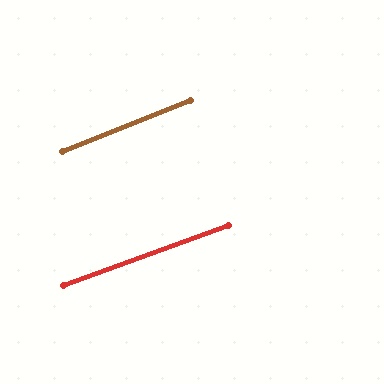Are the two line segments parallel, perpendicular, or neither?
Parallel — their directions differ by only 1.8°.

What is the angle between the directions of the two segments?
Approximately 2 degrees.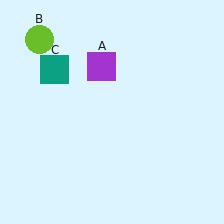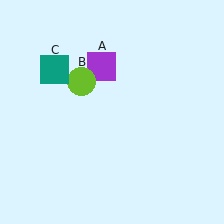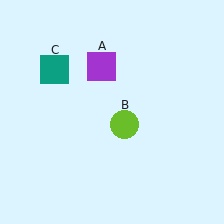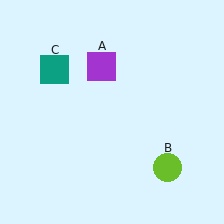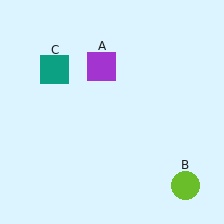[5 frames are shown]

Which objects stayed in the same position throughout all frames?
Purple square (object A) and teal square (object C) remained stationary.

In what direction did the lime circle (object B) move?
The lime circle (object B) moved down and to the right.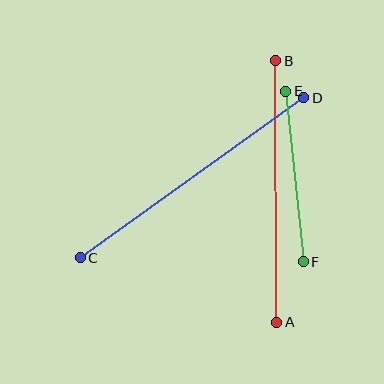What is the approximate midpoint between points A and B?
The midpoint is at approximately (276, 192) pixels.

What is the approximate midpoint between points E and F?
The midpoint is at approximately (295, 176) pixels.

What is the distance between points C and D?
The distance is approximately 275 pixels.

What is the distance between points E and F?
The distance is approximately 171 pixels.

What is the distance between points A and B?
The distance is approximately 261 pixels.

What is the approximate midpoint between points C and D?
The midpoint is at approximately (192, 178) pixels.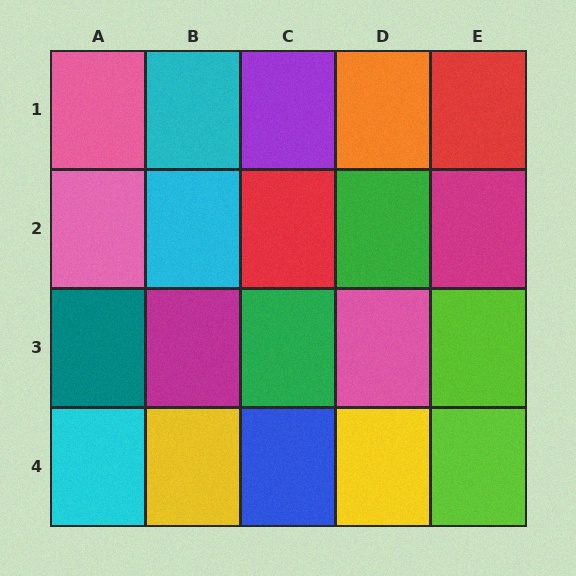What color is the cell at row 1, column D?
Orange.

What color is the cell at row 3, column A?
Teal.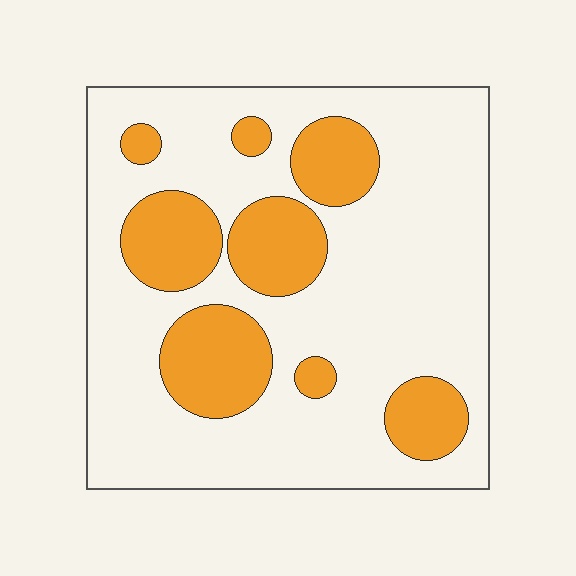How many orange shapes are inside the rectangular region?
8.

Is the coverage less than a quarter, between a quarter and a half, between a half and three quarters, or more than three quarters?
Between a quarter and a half.